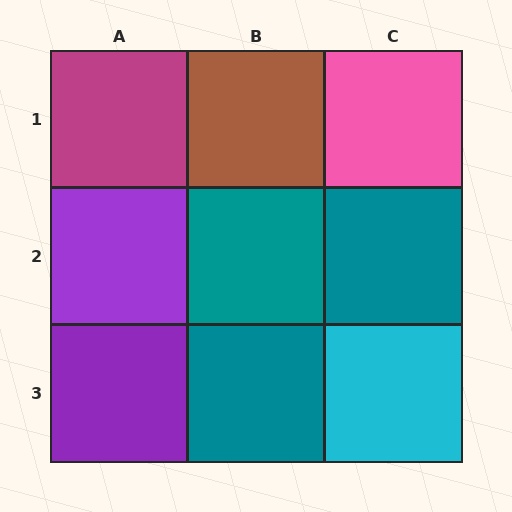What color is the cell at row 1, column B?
Brown.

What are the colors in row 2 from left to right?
Purple, teal, teal.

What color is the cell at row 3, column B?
Teal.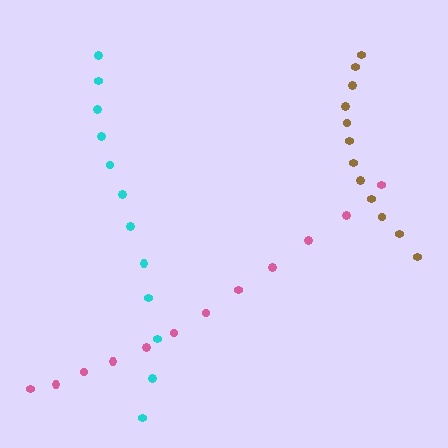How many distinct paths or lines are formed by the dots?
There are 3 distinct paths.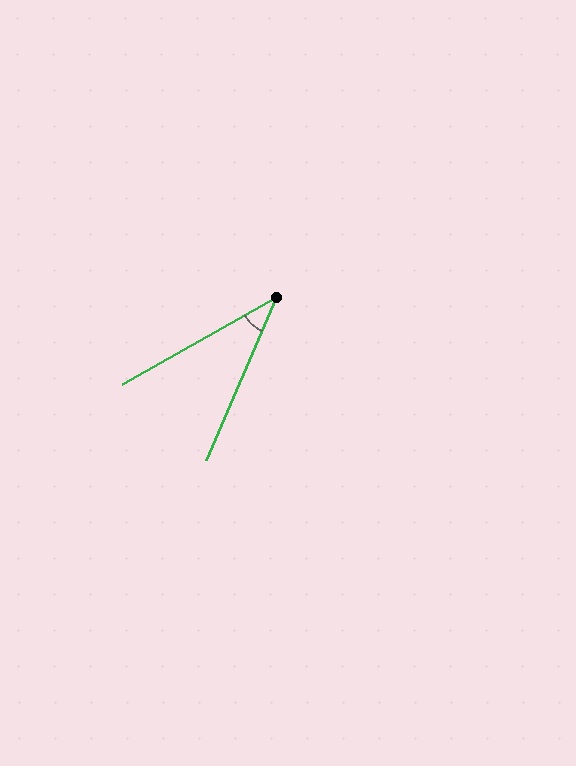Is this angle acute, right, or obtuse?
It is acute.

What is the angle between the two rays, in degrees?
Approximately 37 degrees.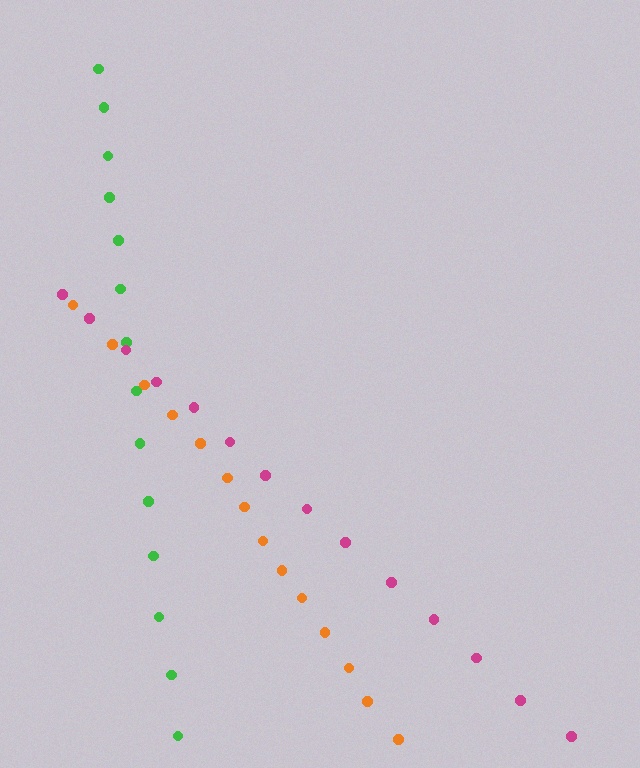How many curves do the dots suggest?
There are 3 distinct paths.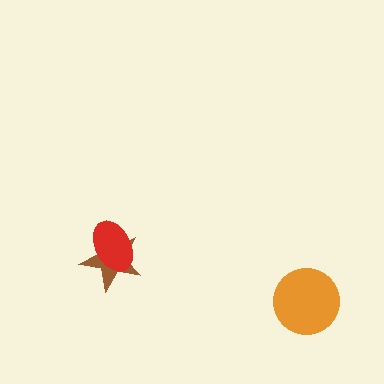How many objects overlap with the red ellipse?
1 object overlaps with the red ellipse.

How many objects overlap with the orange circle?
0 objects overlap with the orange circle.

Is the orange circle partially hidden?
No, no other shape covers it.